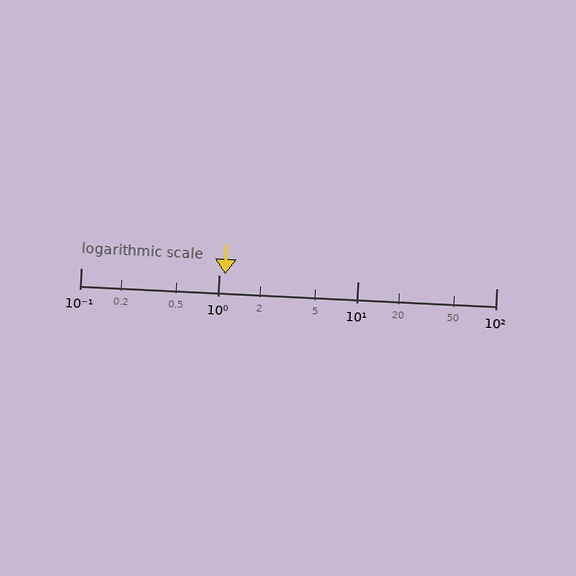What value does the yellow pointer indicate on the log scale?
The pointer indicates approximately 1.1.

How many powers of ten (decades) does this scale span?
The scale spans 3 decades, from 0.1 to 100.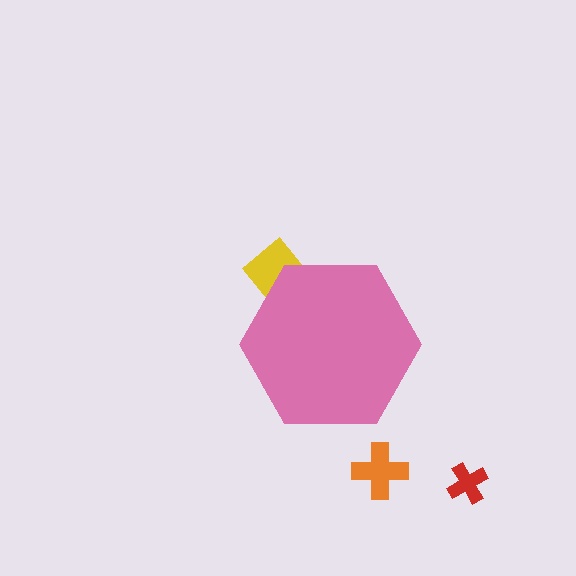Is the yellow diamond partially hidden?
Yes, the yellow diamond is partially hidden behind the pink hexagon.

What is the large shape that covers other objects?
A pink hexagon.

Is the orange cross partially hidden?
No, the orange cross is fully visible.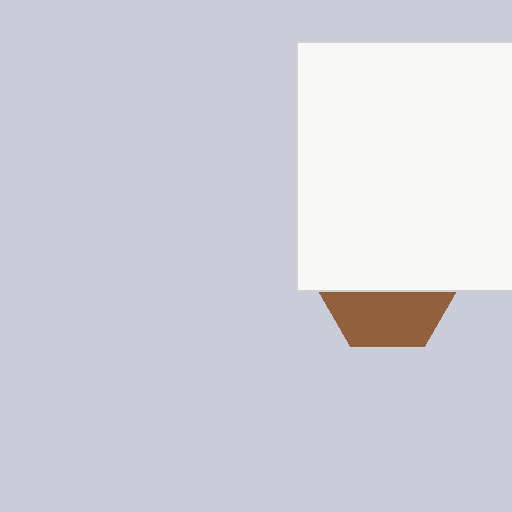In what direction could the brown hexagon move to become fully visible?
The brown hexagon could move down. That would shift it out from behind the white square entirely.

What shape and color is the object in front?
The object in front is a white square.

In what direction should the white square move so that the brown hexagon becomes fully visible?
The white square should move up. That is the shortest direction to clear the overlap and leave the brown hexagon fully visible.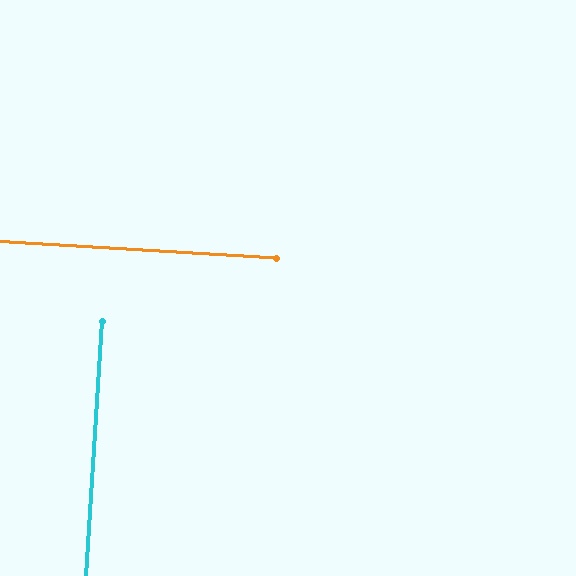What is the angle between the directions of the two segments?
Approximately 90 degrees.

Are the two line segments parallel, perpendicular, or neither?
Perpendicular — they meet at approximately 90°.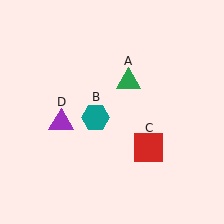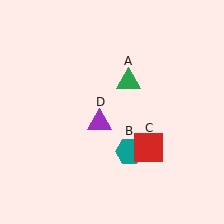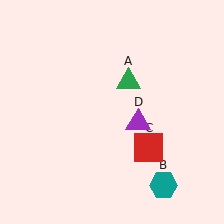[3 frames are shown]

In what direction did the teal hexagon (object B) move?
The teal hexagon (object B) moved down and to the right.